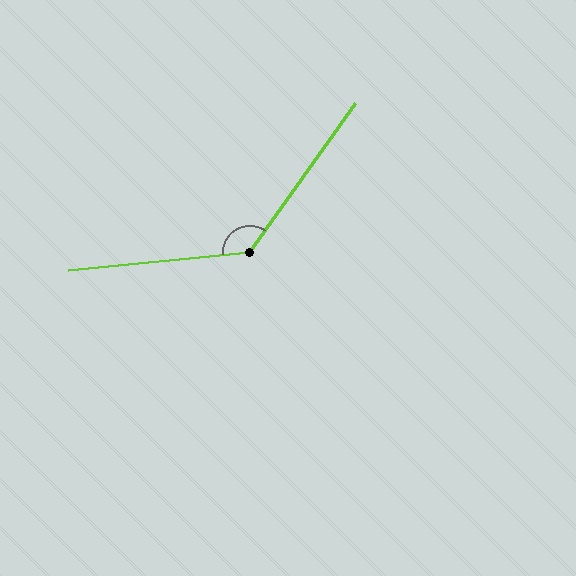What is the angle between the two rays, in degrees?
Approximately 131 degrees.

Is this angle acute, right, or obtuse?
It is obtuse.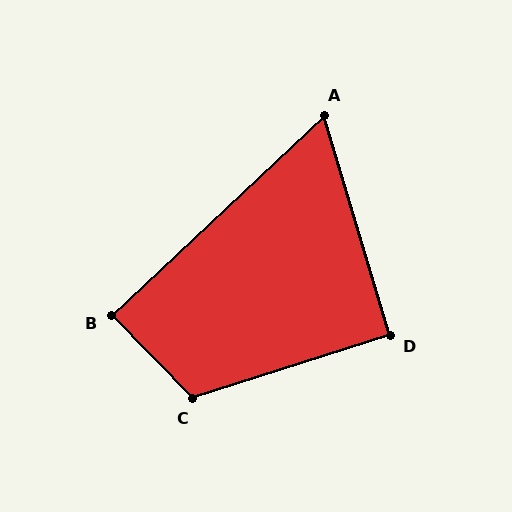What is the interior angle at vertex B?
Approximately 89 degrees (approximately right).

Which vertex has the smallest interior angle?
A, at approximately 63 degrees.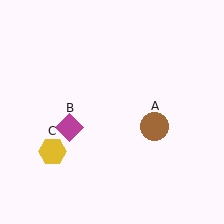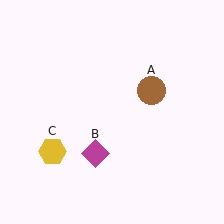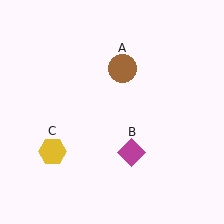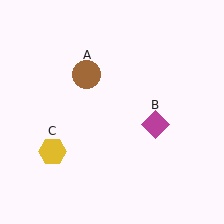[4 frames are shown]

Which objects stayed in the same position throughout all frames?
Yellow hexagon (object C) remained stationary.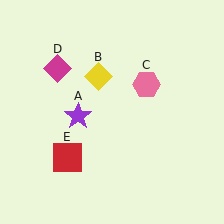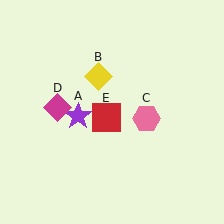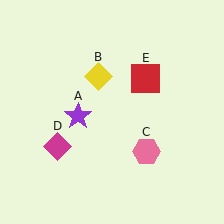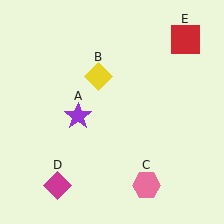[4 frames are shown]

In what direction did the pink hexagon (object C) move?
The pink hexagon (object C) moved down.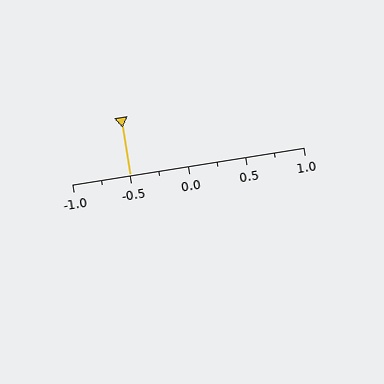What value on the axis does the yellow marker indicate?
The marker indicates approximately -0.5.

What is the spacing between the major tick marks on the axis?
The major ticks are spaced 0.5 apart.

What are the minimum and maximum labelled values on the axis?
The axis runs from -1.0 to 1.0.